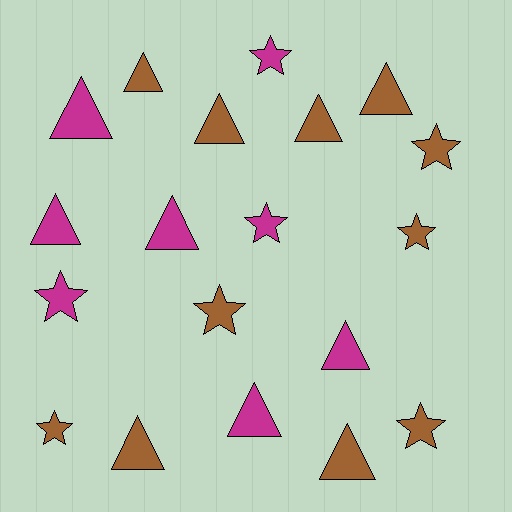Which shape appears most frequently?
Triangle, with 11 objects.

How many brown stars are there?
There are 5 brown stars.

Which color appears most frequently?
Brown, with 11 objects.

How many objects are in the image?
There are 19 objects.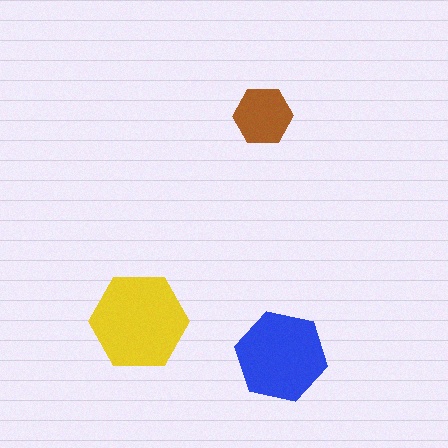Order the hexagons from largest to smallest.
the yellow one, the blue one, the brown one.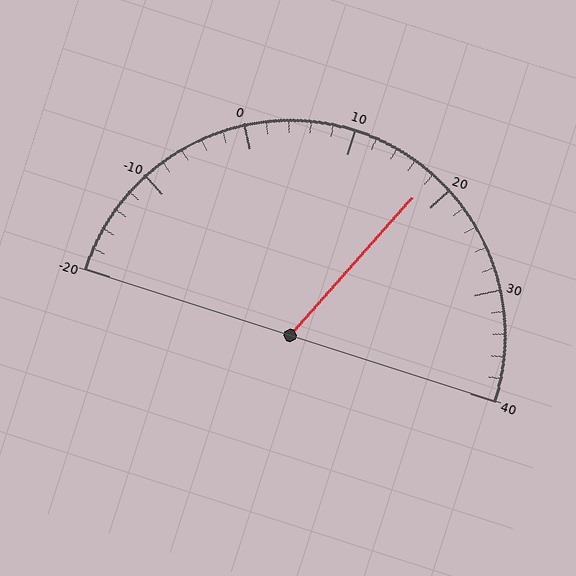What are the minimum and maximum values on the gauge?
The gauge ranges from -20 to 40.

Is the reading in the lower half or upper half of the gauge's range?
The reading is in the upper half of the range (-20 to 40).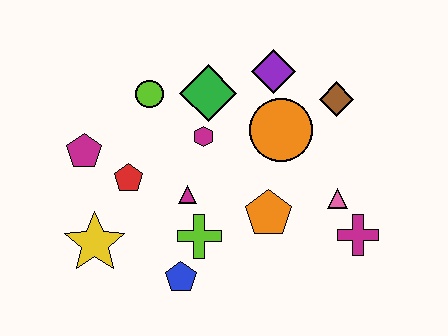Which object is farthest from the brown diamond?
The yellow star is farthest from the brown diamond.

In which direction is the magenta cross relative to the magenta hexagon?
The magenta cross is to the right of the magenta hexagon.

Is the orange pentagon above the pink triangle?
No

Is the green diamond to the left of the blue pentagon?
No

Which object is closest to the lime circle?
The green diamond is closest to the lime circle.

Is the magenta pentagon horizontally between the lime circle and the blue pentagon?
No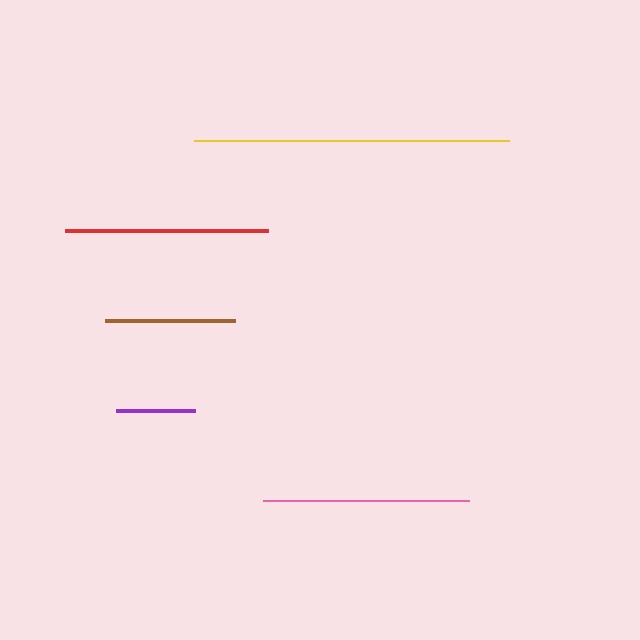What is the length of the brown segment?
The brown segment is approximately 130 pixels long.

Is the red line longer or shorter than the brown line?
The red line is longer than the brown line.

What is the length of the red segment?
The red segment is approximately 203 pixels long.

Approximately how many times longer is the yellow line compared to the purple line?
The yellow line is approximately 4.0 times the length of the purple line.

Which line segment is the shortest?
The purple line is the shortest at approximately 79 pixels.